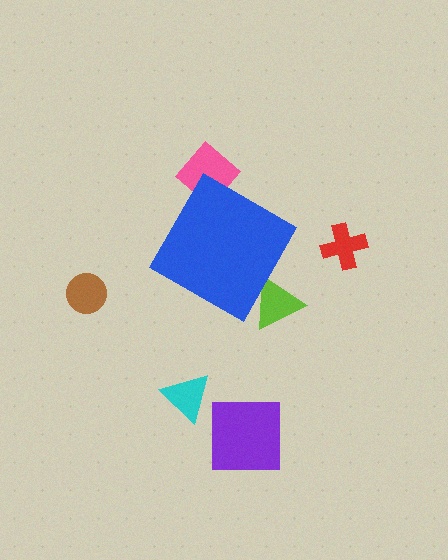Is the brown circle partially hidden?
No, the brown circle is fully visible.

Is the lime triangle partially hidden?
Yes, the lime triangle is partially hidden behind the blue diamond.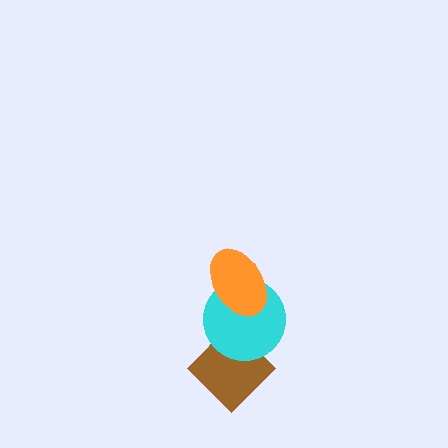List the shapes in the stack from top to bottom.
From top to bottom: the orange ellipse, the cyan circle, the brown diamond.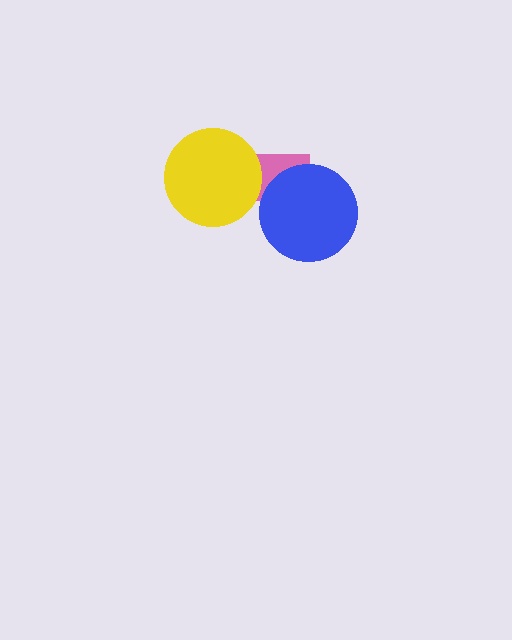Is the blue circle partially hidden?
No, no other shape covers it.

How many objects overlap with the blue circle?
1 object overlaps with the blue circle.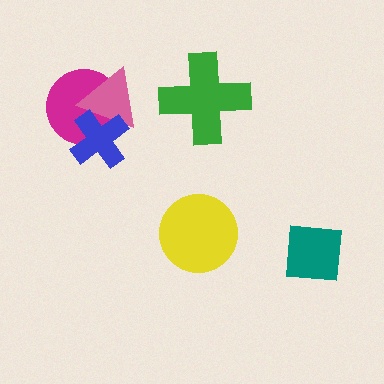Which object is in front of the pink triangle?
The blue cross is in front of the pink triangle.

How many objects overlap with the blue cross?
2 objects overlap with the blue cross.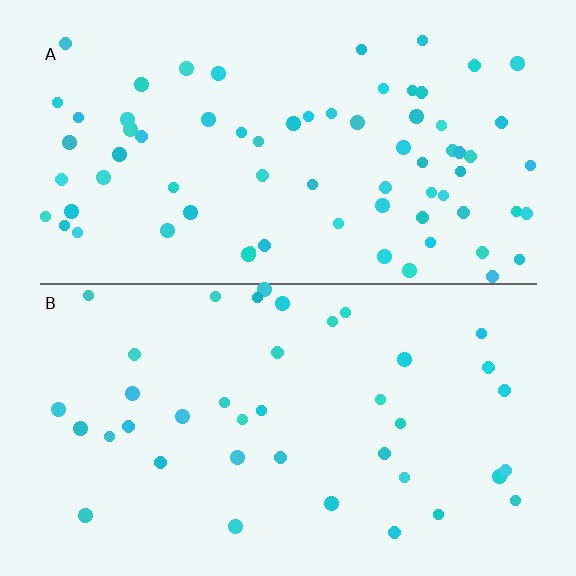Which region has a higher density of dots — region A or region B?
A (the top).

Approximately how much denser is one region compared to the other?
Approximately 1.8× — region A over region B.